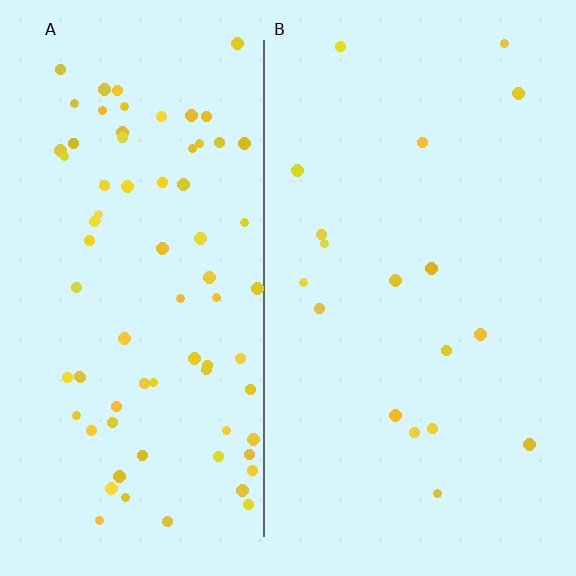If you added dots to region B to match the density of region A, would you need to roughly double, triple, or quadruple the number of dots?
Approximately quadruple.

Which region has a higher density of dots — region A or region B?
A (the left).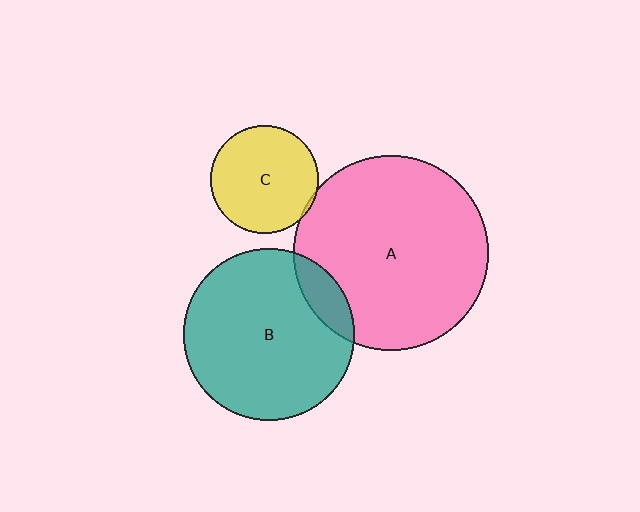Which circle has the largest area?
Circle A (pink).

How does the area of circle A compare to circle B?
Approximately 1.3 times.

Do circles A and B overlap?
Yes.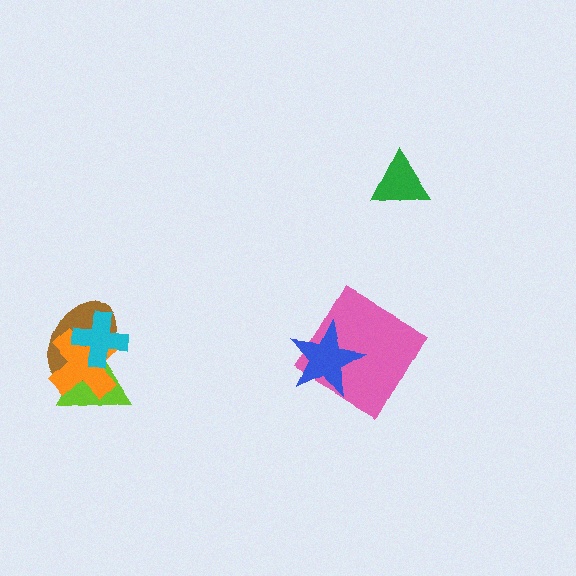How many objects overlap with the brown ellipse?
3 objects overlap with the brown ellipse.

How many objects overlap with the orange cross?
3 objects overlap with the orange cross.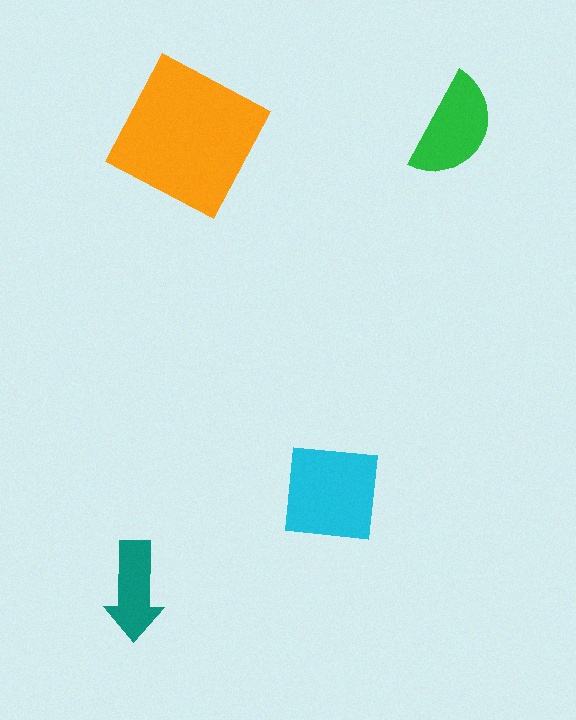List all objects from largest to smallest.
The orange square, the cyan square, the green semicircle, the teal arrow.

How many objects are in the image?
There are 4 objects in the image.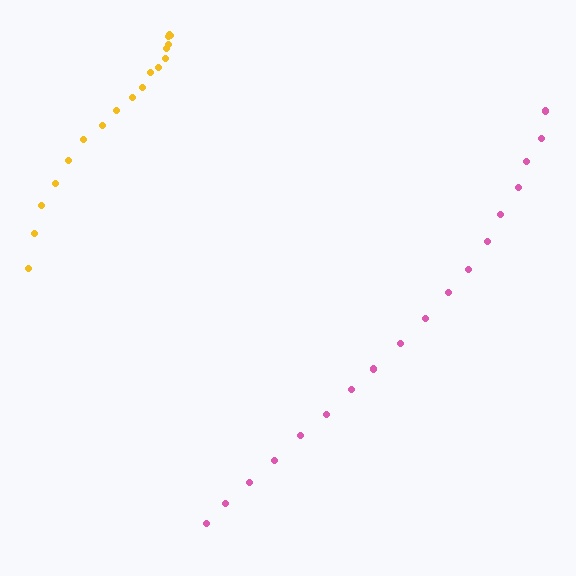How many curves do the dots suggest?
There are 2 distinct paths.